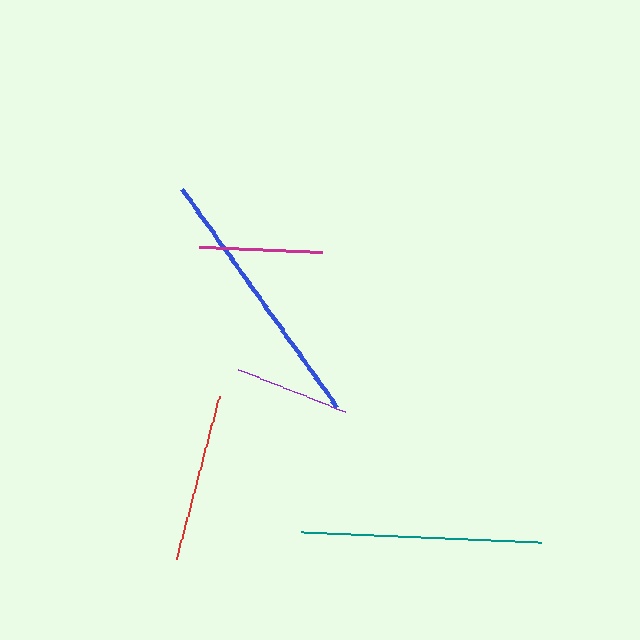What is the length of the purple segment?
The purple segment is approximately 115 pixels long.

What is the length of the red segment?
The red segment is approximately 169 pixels long.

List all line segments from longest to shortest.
From longest to shortest: blue, teal, red, magenta, purple.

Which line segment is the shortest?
The purple line is the shortest at approximately 115 pixels.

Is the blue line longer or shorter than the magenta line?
The blue line is longer than the magenta line.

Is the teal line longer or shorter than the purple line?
The teal line is longer than the purple line.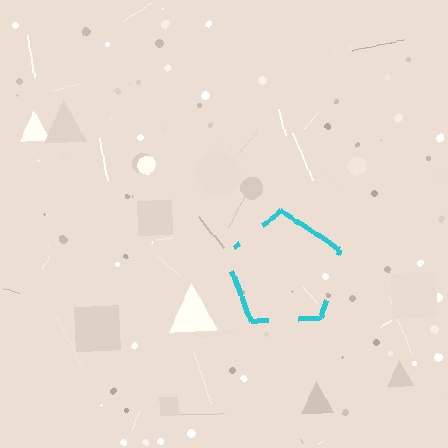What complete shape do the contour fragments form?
The contour fragments form a pentagon.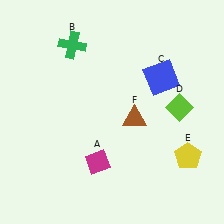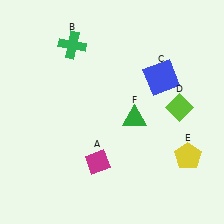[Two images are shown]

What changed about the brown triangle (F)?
In Image 1, F is brown. In Image 2, it changed to green.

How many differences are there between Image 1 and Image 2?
There is 1 difference between the two images.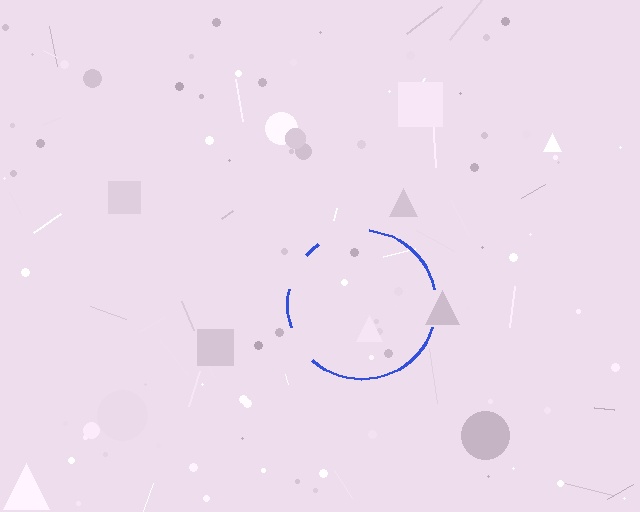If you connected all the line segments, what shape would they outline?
They would outline a circle.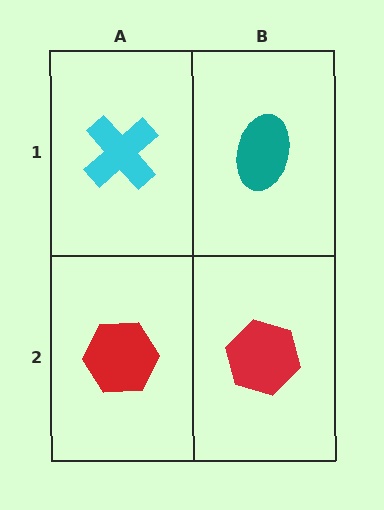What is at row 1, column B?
A teal ellipse.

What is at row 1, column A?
A cyan cross.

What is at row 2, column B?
A red hexagon.